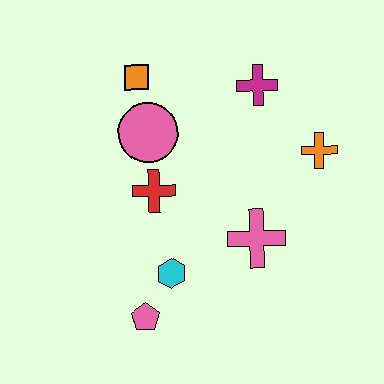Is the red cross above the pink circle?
No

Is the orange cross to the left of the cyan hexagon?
No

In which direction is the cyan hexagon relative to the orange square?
The cyan hexagon is below the orange square.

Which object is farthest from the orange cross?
The pink pentagon is farthest from the orange cross.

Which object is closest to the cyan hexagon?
The pink pentagon is closest to the cyan hexagon.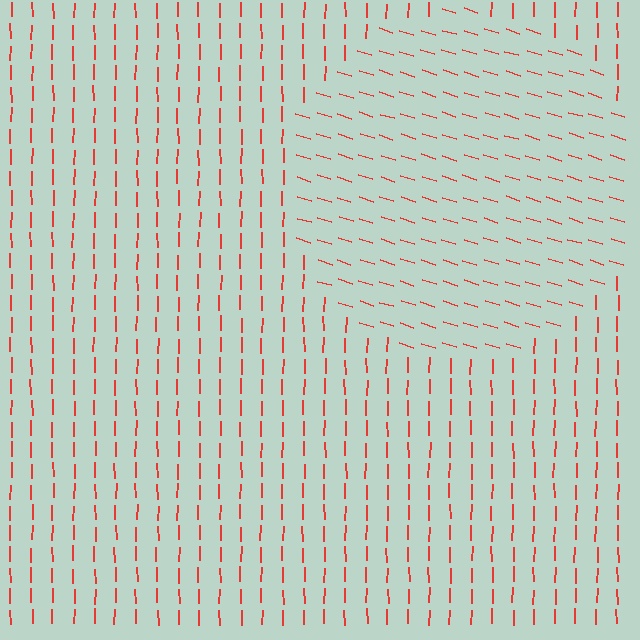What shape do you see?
I see a circle.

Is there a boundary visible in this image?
Yes, there is a texture boundary formed by a change in line orientation.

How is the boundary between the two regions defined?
The boundary is defined purely by a change in line orientation (approximately 73 degrees difference). All lines are the same color and thickness.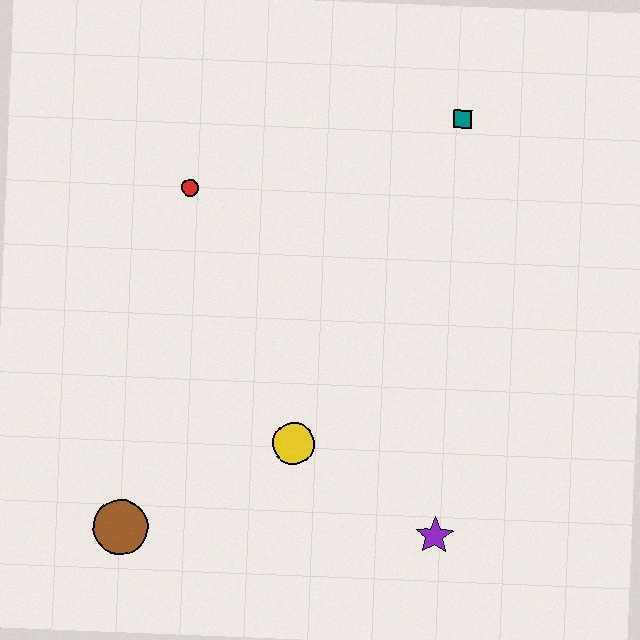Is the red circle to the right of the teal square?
No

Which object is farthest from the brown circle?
The teal square is farthest from the brown circle.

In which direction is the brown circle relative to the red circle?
The brown circle is below the red circle.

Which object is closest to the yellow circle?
The purple star is closest to the yellow circle.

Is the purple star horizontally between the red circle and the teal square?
Yes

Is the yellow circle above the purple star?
Yes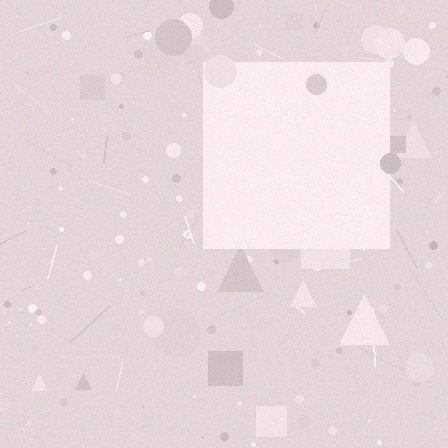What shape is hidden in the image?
A square is hidden in the image.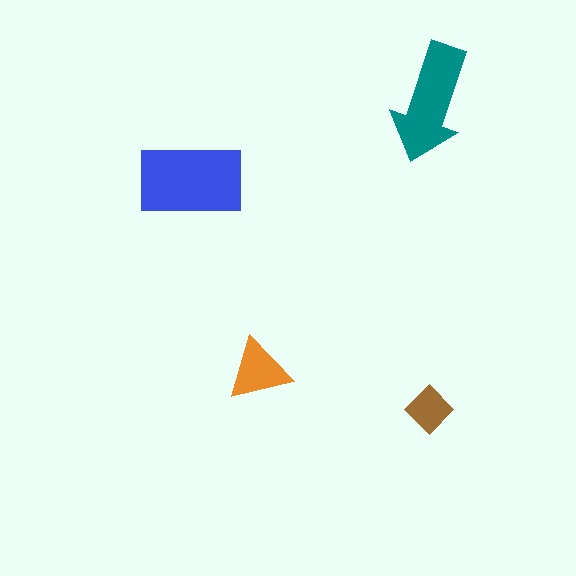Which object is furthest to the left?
The blue rectangle is leftmost.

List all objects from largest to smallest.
The blue rectangle, the teal arrow, the orange triangle, the brown diamond.